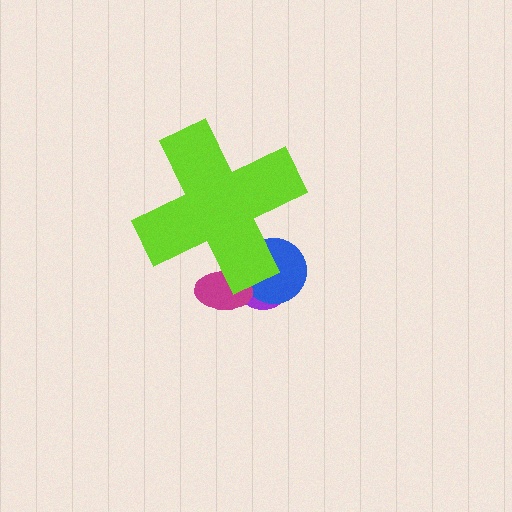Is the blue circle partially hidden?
Yes, the blue circle is partially hidden behind the lime cross.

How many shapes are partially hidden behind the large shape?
3 shapes are partially hidden.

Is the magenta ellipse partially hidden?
Yes, the magenta ellipse is partially hidden behind the lime cross.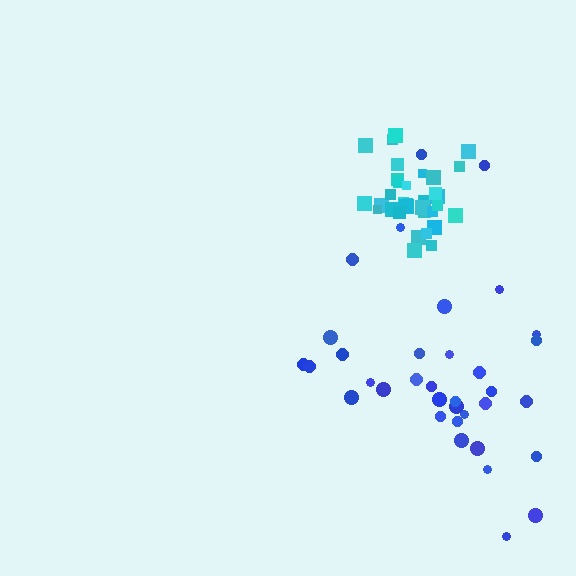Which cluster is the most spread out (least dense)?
Blue.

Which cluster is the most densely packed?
Cyan.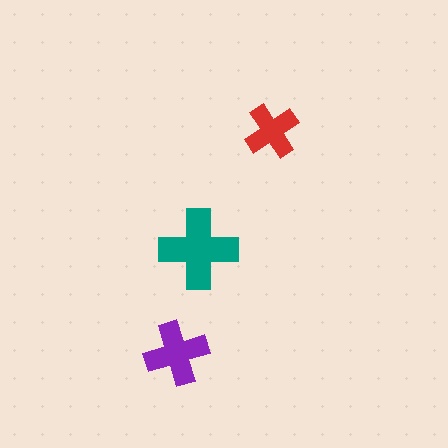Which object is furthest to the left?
The purple cross is leftmost.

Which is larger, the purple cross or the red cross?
The purple one.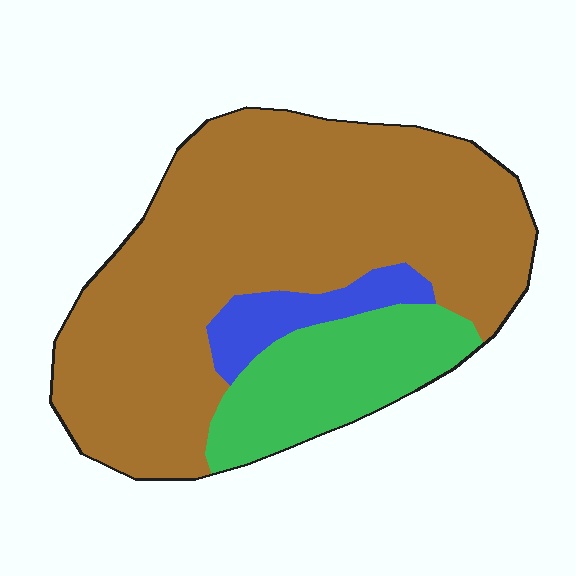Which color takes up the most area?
Brown, at roughly 70%.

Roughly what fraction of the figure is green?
Green covers around 20% of the figure.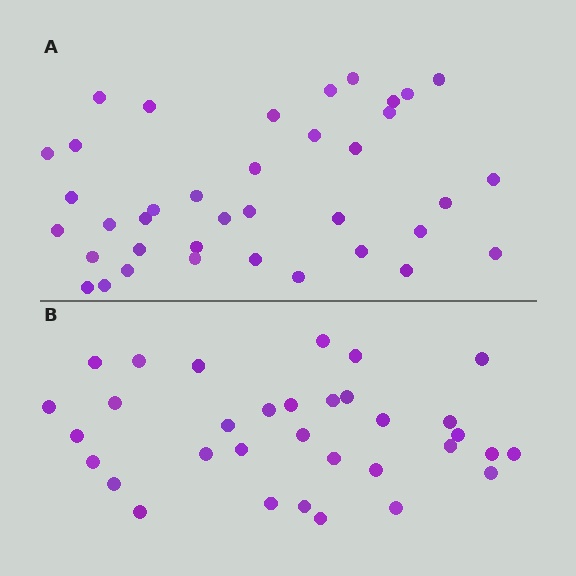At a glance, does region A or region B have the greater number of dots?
Region A (the top region) has more dots.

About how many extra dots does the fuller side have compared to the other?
Region A has about 5 more dots than region B.